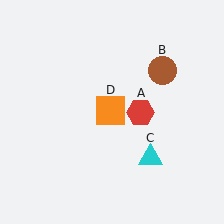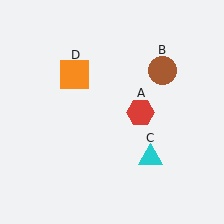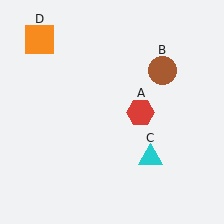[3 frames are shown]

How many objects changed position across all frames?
1 object changed position: orange square (object D).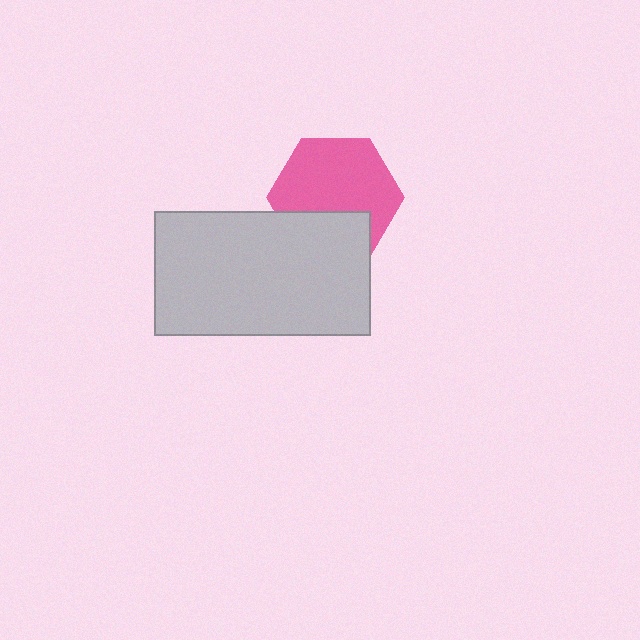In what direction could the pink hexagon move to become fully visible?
The pink hexagon could move up. That would shift it out from behind the light gray rectangle entirely.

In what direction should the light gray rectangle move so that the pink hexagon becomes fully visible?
The light gray rectangle should move down. That is the shortest direction to clear the overlap and leave the pink hexagon fully visible.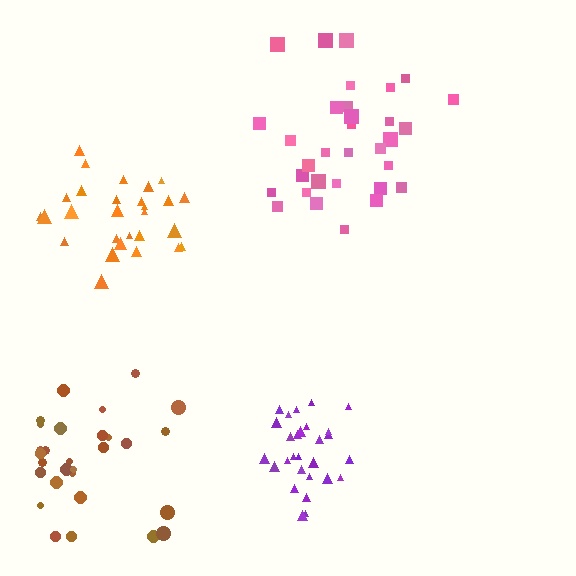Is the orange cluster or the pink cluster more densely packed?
Orange.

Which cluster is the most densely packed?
Purple.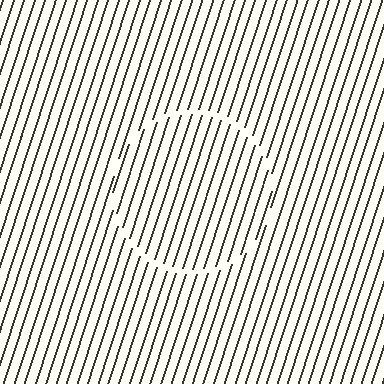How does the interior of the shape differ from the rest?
The interior of the shape contains the same grating, shifted by half a period — the contour is defined by the phase discontinuity where line-ends from the inner and outer gratings abut.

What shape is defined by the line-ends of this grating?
An illusory circle. The interior of the shape contains the same grating, shifted by half a period — the contour is defined by the phase discontinuity where line-ends from the inner and outer gratings abut.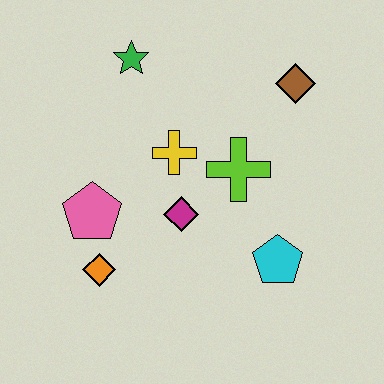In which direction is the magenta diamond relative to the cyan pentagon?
The magenta diamond is to the left of the cyan pentagon.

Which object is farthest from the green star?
The cyan pentagon is farthest from the green star.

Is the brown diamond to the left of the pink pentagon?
No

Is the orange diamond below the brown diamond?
Yes